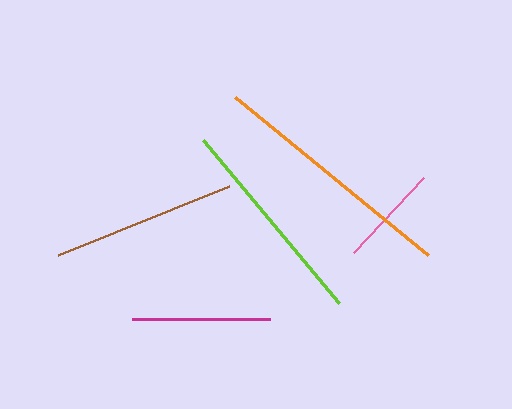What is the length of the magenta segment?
The magenta segment is approximately 138 pixels long.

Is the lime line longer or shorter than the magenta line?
The lime line is longer than the magenta line.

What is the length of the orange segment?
The orange segment is approximately 250 pixels long.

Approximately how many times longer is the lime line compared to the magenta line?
The lime line is approximately 1.5 times the length of the magenta line.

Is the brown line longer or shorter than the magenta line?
The brown line is longer than the magenta line.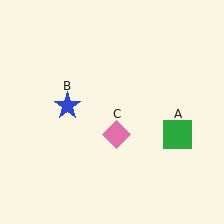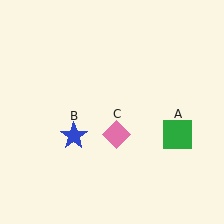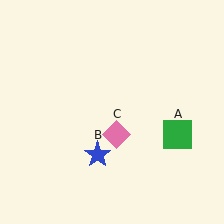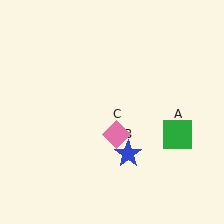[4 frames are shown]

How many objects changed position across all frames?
1 object changed position: blue star (object B).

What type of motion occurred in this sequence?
The blue star (object B) rotated counterclockwise around the center of the scene.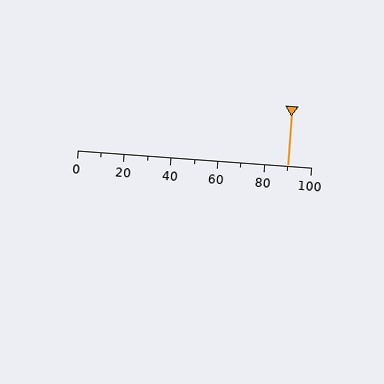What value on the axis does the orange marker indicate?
The marker indicates approximately 90.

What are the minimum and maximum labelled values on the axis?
The axis runs from 0 to 100.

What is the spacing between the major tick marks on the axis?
The major ticks are spaced 20 apart.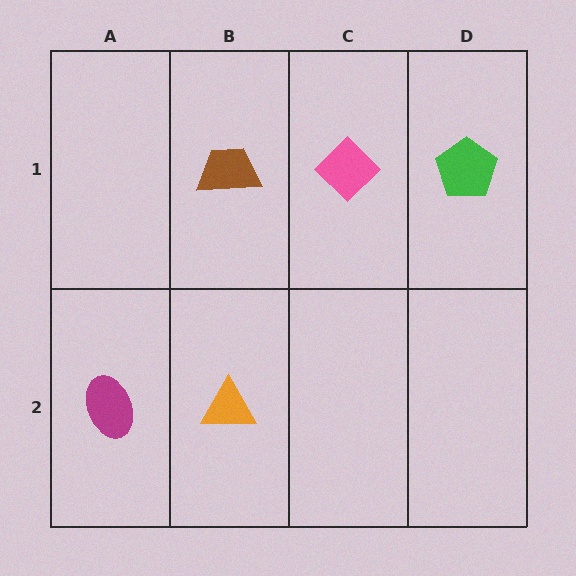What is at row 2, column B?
An orange triangle.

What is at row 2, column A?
A magenta ellipse.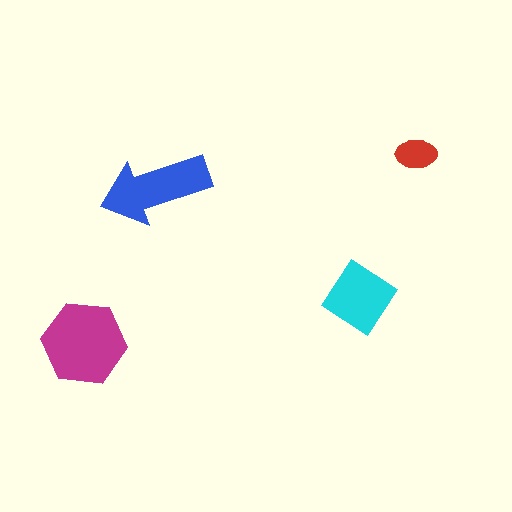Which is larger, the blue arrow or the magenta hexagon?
The magenta hexagon.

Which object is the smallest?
The red ellipse.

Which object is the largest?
The magenta hexagon.